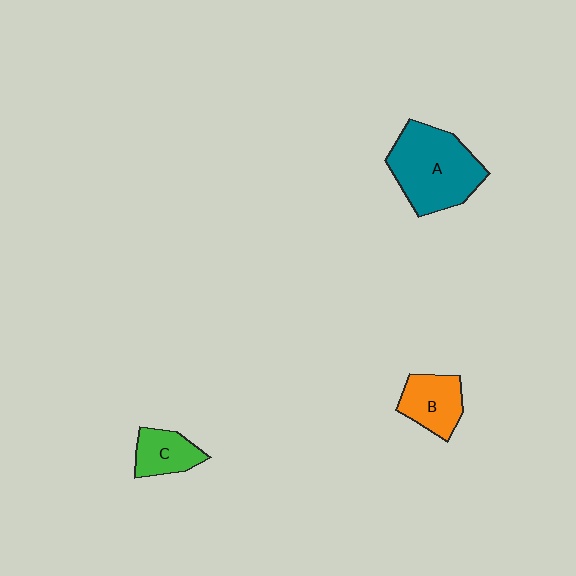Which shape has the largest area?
Shape A (teal).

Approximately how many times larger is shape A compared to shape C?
Approximately 2.4 times.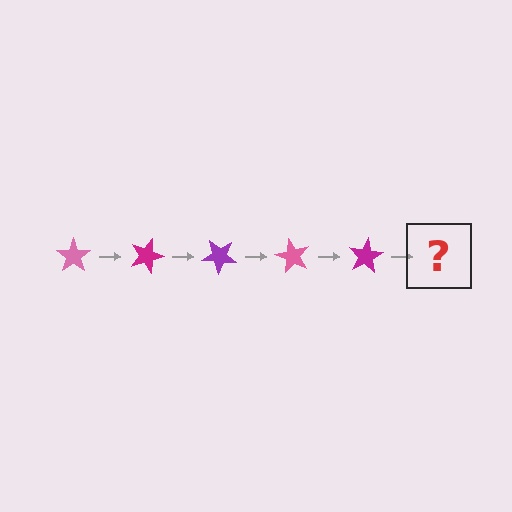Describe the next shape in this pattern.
It should be a purple star, rotated 100 degrees from the start.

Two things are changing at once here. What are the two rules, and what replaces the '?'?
The two rules are that it rotates 20 degrees each step and the color cycles through pink, magenta, and purple. The '?' should be a purple star, rotated 100 degrees from the start.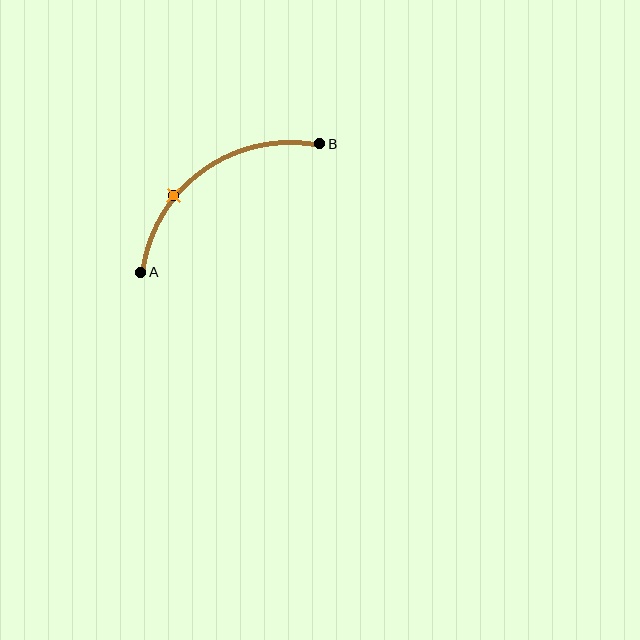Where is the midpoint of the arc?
The arc midpoint is the point on the curve farthest from the straight line joining A and B. It sits above and to the left of that line.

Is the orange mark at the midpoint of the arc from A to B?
No. The orange mark lies on the arc but is closer to endpoint A. The arc midpoint would be at the point on the curve equidistant along the arc from both A and B.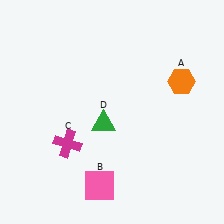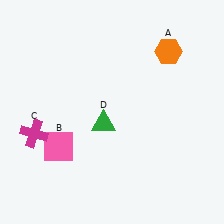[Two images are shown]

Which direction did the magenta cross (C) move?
The magenta cross (C) moved left.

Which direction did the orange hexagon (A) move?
The orange hexagon (A) moved up.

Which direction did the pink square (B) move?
The pink square (B) moved left.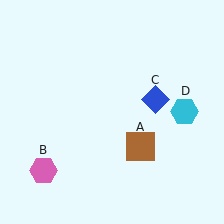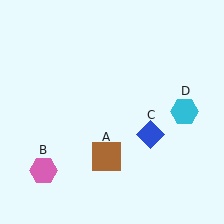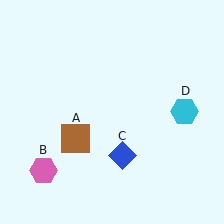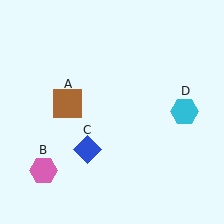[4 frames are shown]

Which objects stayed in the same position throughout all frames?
Pink hexagon (object B) and cyan hexagon (object D) remained stationary.